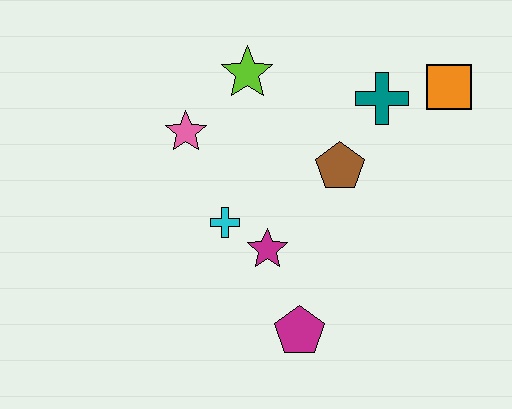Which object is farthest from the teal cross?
The magenta pentagon is farthest from the teal cross.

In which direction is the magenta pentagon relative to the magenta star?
The magenta pentagon is below the magenta star.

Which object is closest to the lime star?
The pink star is closest to the lime star.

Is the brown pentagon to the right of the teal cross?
No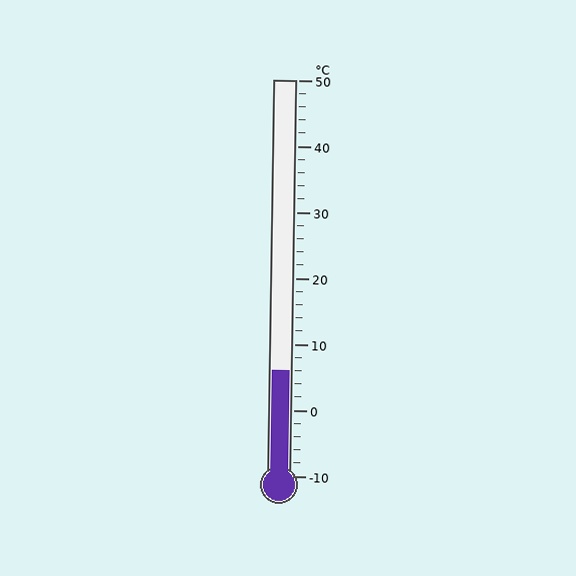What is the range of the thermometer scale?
The thermometer scale ranges from -10°C to 50°C.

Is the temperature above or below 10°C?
The temperature is below 10°C.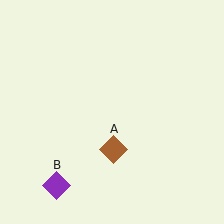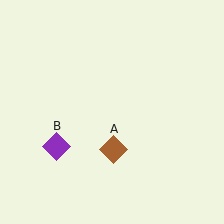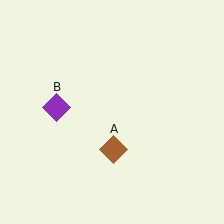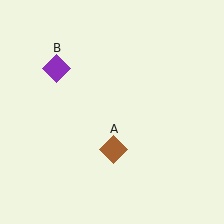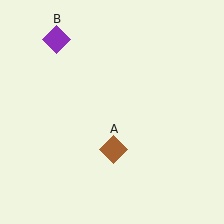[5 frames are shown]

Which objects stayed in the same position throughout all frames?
Brown diamond (object A) remained stationary.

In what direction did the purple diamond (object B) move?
The purple diamond (object B) moved up.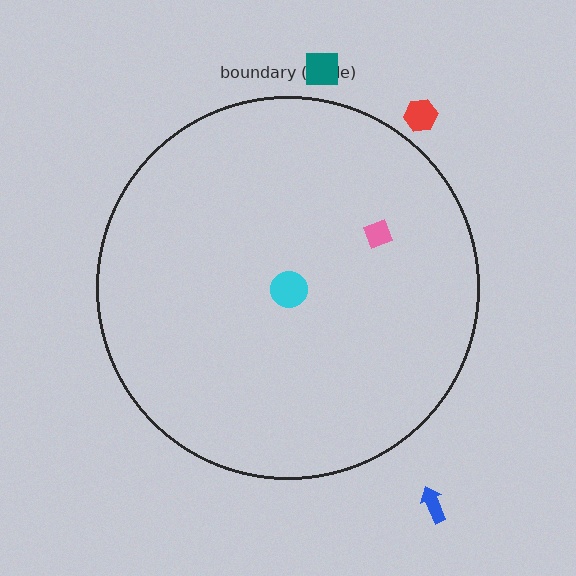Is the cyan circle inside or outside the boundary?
Inside.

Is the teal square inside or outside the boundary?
Outside.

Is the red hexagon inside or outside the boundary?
Outside.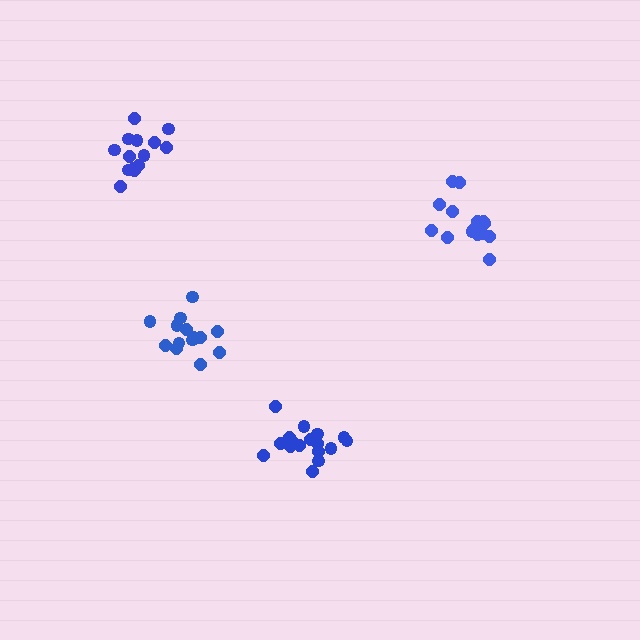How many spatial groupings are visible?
There are 4 spatial groupings.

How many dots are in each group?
Group 1: 18 dots, Group 2: 14 dots, Group 3: 14 dots, Group 4: 16 dots (62 total).